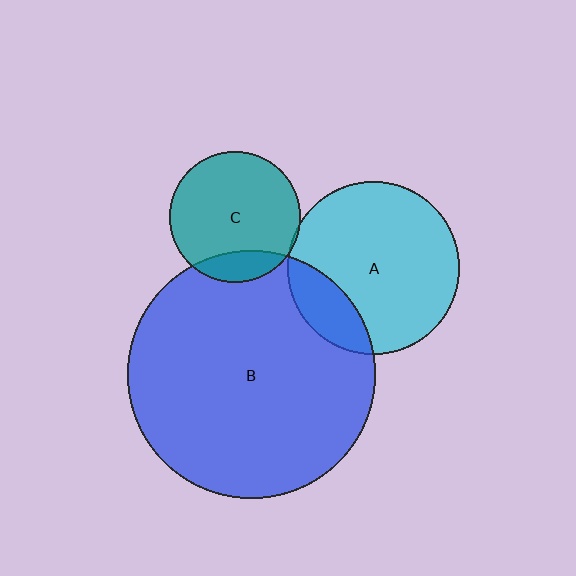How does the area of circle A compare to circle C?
Approximately 1.7 times.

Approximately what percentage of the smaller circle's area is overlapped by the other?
Approximately 5%.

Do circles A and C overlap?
Yes.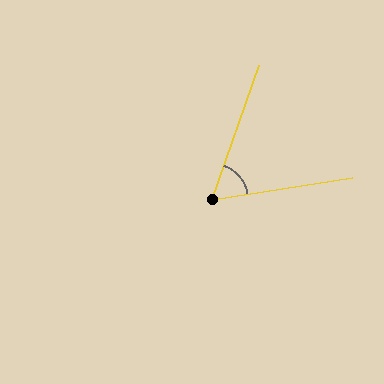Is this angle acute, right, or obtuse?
It is acute.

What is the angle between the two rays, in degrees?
Approximately 62 degrees.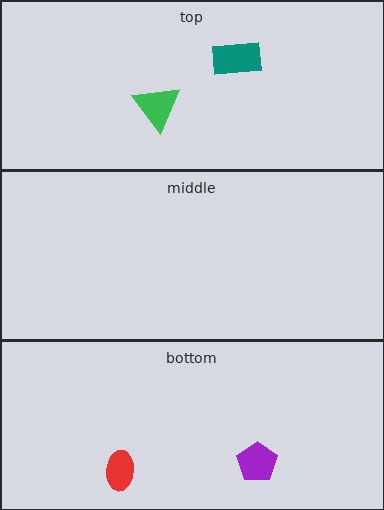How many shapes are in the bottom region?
2.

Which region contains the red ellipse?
The bottom region.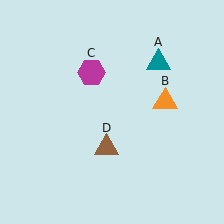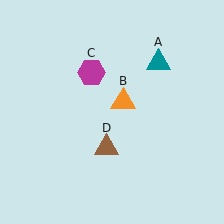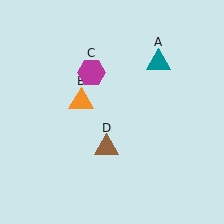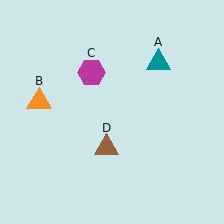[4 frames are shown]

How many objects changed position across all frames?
1 object changed position: orange triangle (object B).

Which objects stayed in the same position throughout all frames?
Teal triangle (object A) and magenta hexagon (object C) and brown triangle (object D) remained stationary.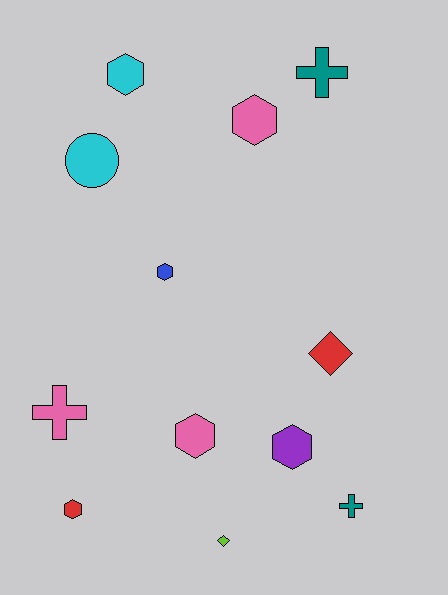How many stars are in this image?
There are no stars.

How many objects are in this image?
There are 12 objects.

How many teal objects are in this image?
There are 2 teal objects.